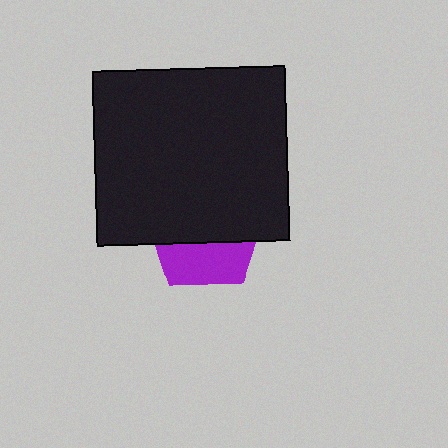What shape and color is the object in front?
The object in front is a black rectangle.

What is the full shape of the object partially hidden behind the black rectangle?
The partially hidden object is a purple pentagon.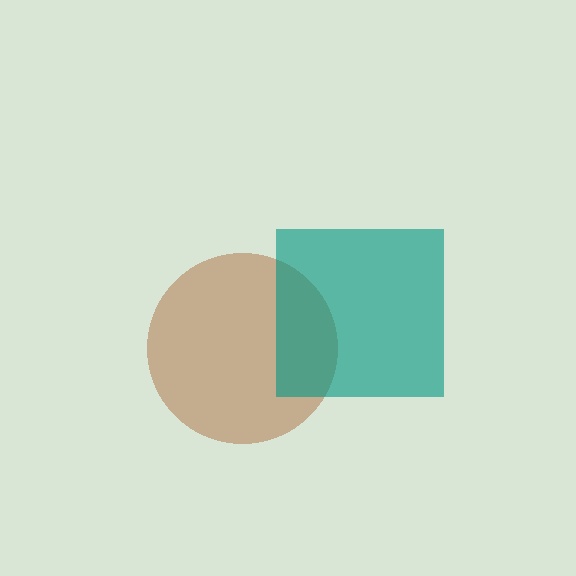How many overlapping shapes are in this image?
There are 2 overlapping shapes in the image.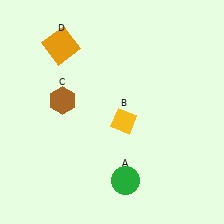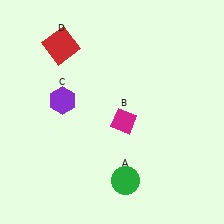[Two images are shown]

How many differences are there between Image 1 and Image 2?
There are 3 differences between the two images.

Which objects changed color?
B changed from yellow to magenta. C changed from brown to purple. D changed from orange to red.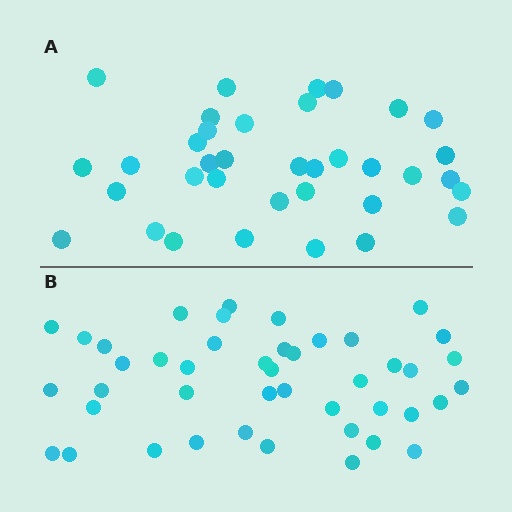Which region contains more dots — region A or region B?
Region B (the bottom region) has more dots.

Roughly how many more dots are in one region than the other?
Region B has roughly 8 or so more dots than region A.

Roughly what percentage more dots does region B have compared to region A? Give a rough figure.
About 20% more.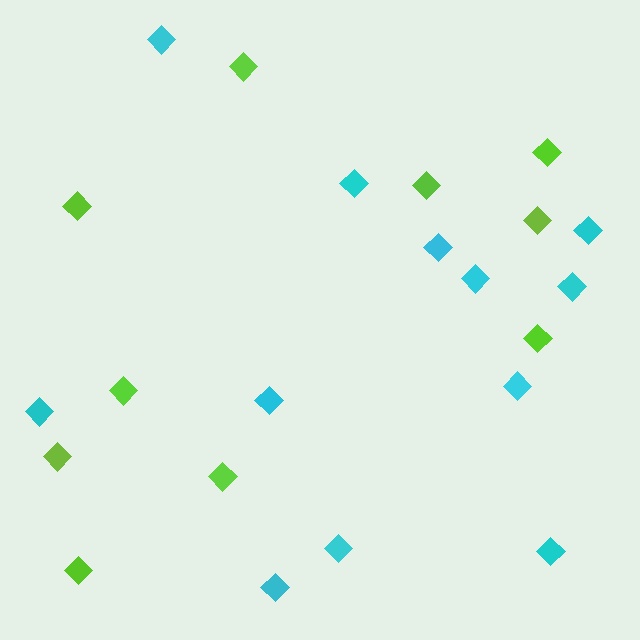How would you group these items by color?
There are 2 groups: one group of lime diamonds (10) and one group of cyan diamonds (12).